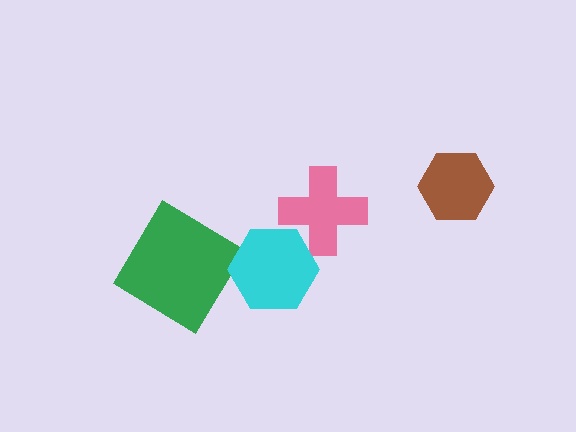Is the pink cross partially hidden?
Yes, it is partially covered by another shape.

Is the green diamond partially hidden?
No, no other shape covers it.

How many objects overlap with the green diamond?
0 objects overlap with the green diamond.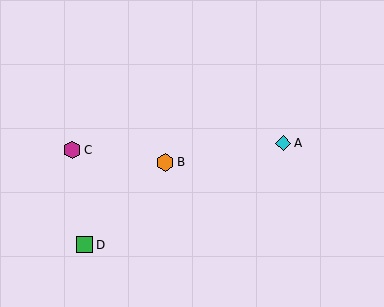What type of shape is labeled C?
Shape C is a magenta hexagon.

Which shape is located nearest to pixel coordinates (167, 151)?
The orange hexagon (labeled B) at (165, 162) is nearest to that location.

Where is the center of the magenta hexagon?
The center of the magenta hexagon is at (72, 150).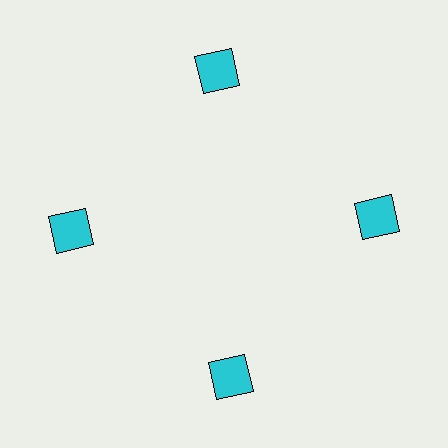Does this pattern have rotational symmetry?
Yes, this pattern has 4-fold rotational symmetry. It looks the same after rotating 90 degrees around the center.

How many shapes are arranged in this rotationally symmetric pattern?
There are 4 shapes, arranged in 4 groups of 1.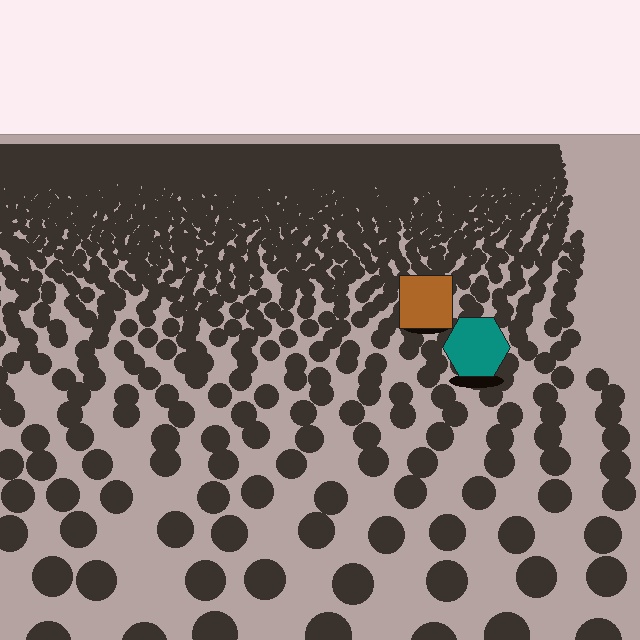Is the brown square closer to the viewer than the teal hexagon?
No. The teal hexagon is closer — you can tell from the texture gradient: the ground texture is coarser near it.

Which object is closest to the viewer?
The teal hexagon is closest. The texture marks near it are larger and more spread out.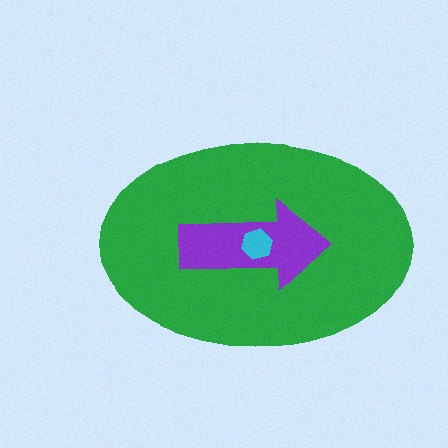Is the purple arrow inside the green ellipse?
Yes.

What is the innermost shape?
The cyan hexagon.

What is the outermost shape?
The green ellipse.